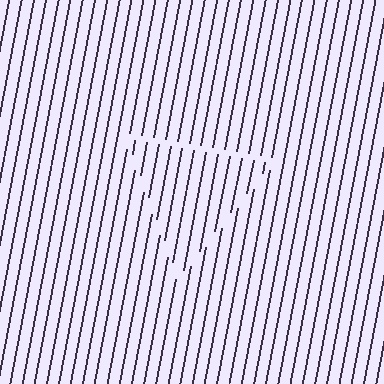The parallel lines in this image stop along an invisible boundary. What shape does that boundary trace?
An illusory triangle. The interior of the shape contains the same grating, shifted by half a period — the contour is defined by the phase discontinuity where line-ends from the inner and outer gratings abut.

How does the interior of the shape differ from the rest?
The interior of the shape contains the same grating, shifted by half a period — the contour is defined by the phase discontinuity where line-ends from the inner and outer gratings abut.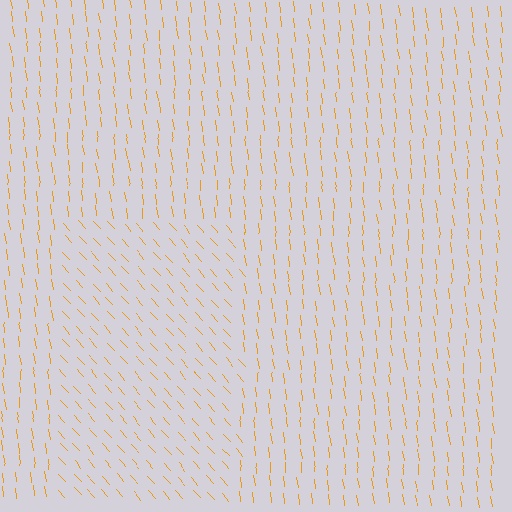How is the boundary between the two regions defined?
The boundary is defined purely by a change in line orientation (approximately 35 degrees difference). All lines are the same color and thickness.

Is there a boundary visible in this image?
Yes, there is a texture boundary formed by a change in line orientation.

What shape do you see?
I see a rectangle.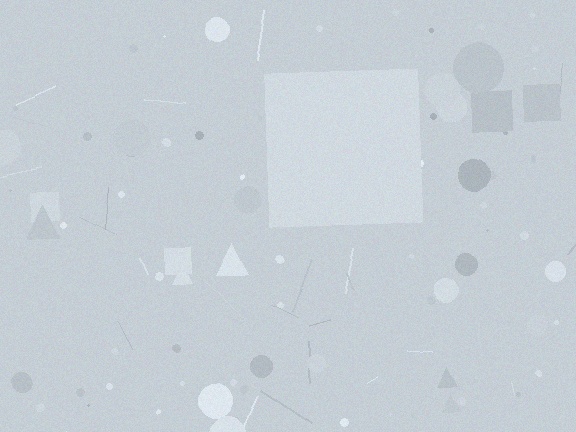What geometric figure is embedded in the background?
A square is embedded in the background.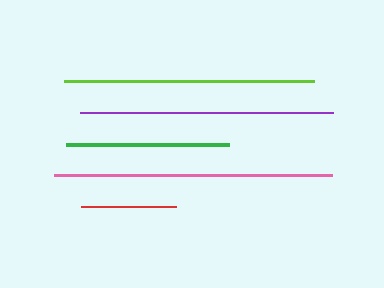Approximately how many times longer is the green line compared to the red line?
The green line is approximately 1.7 times the length of the red line.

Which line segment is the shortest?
The red line is the shortest at approximately 95 pixels.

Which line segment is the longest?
The pink line is the longest at approximately 279 pixels.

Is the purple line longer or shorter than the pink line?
The pink line is longer than the purple line.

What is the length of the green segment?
The green segment is approximately 162 pixels long.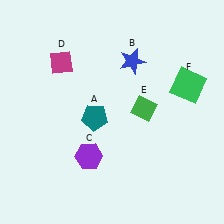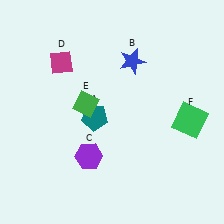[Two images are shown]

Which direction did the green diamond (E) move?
The green diamond (E) moved left.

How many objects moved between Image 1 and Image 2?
2 objects moved between the two images.